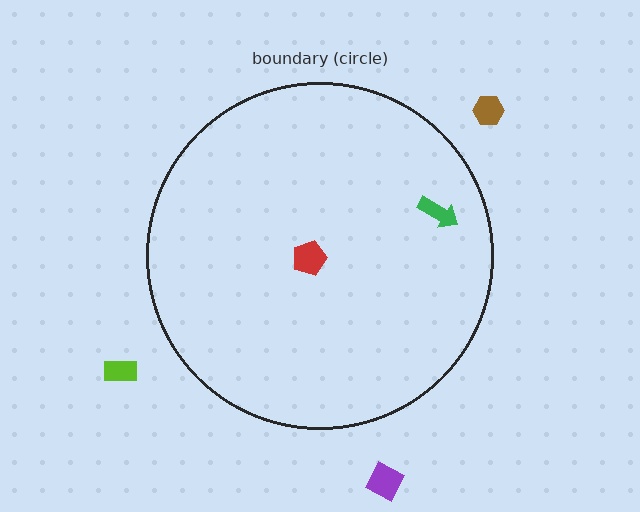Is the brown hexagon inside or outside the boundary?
Outside.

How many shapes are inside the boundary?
2 inside, 3 outside.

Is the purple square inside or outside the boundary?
Outside.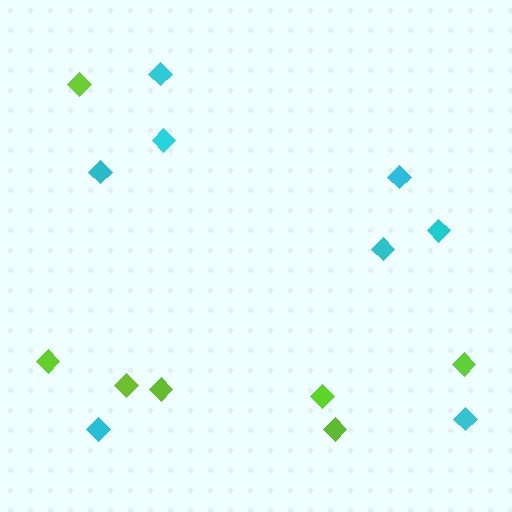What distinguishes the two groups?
There are 2 groups: one group of lime diamonds (7) and one group of cyan diamonds (8).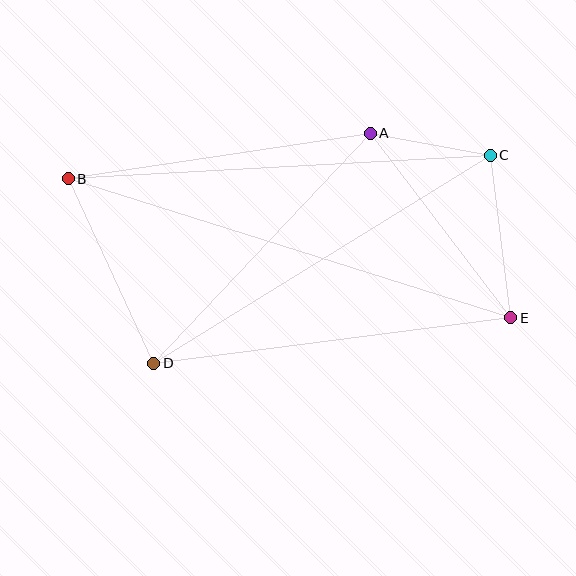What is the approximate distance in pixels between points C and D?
The distance between C and D is approximately 396 pixels.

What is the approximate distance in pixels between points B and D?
The distance between B and D is approximately 203 pixels.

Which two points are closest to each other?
Points A and C are closest to each other.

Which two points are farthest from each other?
Points B and E are farthest from each other.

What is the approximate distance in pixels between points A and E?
The distance between A and E is approximately 232 pixels.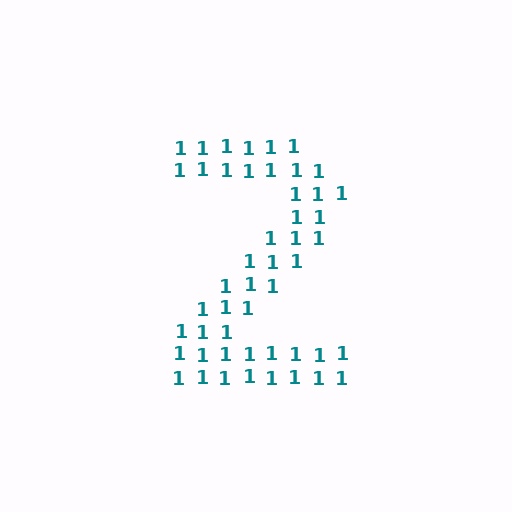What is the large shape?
The large shape is the digit 2.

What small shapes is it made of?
It is made of small digit 1's.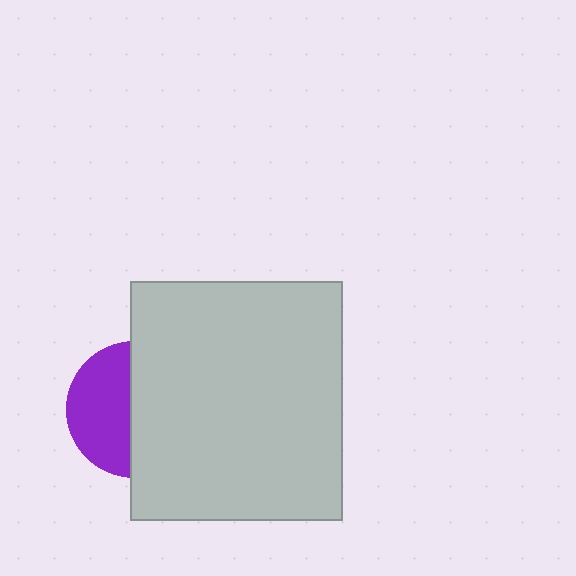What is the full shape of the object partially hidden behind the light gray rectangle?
The partially hidden object is a purple circle.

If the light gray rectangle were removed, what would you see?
You would see the complete purple circle.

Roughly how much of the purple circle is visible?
A small part of it is visible (roughly 45%).